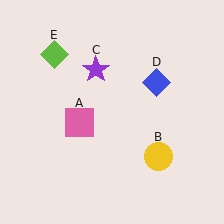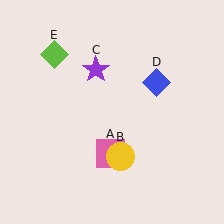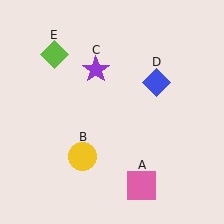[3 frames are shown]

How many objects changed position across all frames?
2 objects changed position: pink square (object A), yellow circle (object B).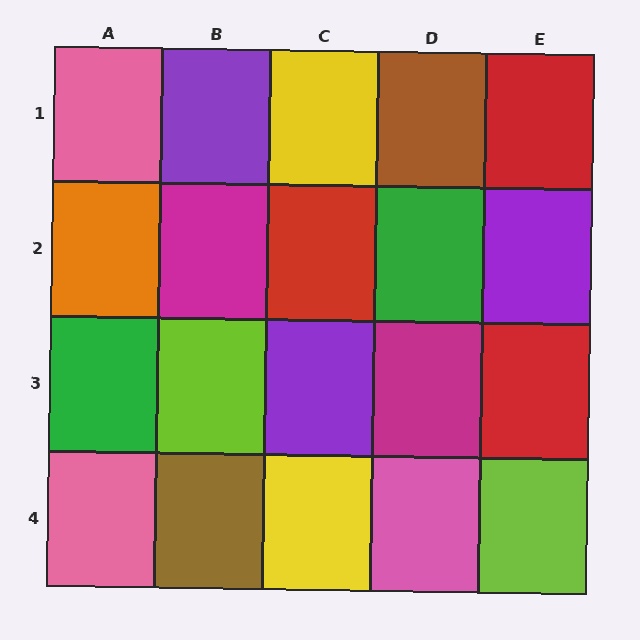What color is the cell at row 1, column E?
Red.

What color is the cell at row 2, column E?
Purple.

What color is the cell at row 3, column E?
Red.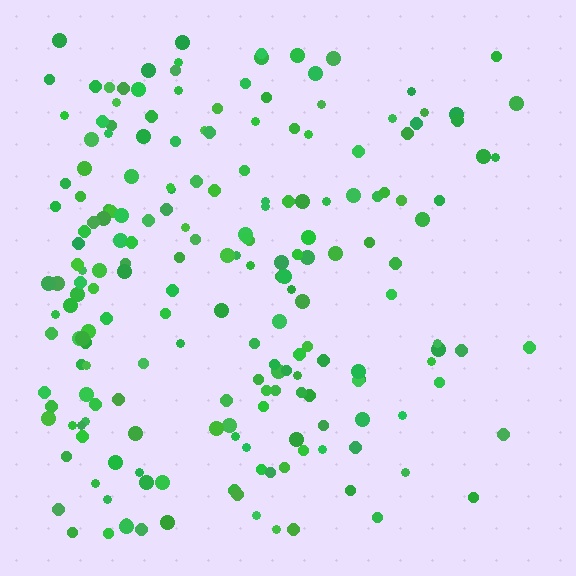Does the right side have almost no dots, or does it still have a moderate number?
Still a moderate number, just noticeably fewer than the left.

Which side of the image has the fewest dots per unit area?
The right.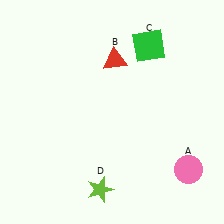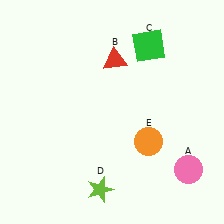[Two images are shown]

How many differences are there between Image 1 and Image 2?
There is 1 difference between the two images.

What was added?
An orange circle (E) was added in Image 2.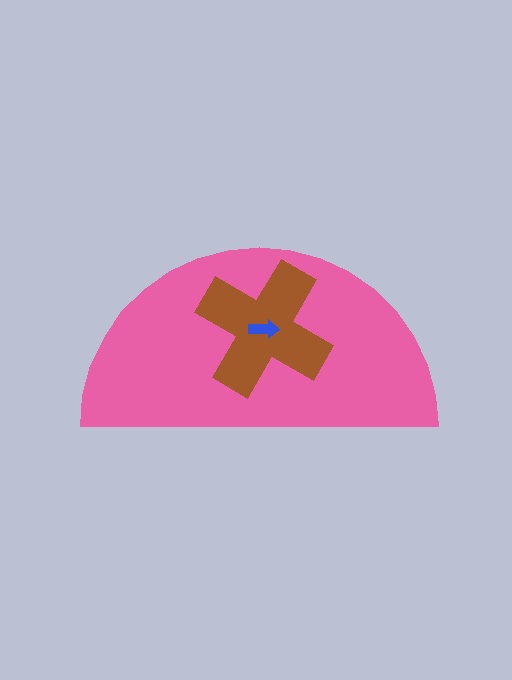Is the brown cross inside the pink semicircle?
Yes.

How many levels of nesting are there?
3.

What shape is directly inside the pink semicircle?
The brown cross.